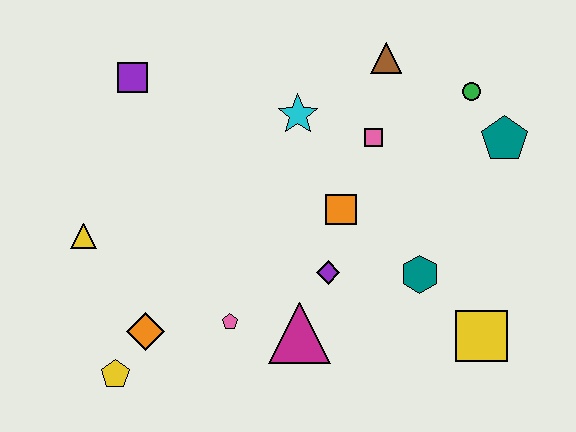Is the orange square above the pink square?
No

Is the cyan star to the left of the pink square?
Yes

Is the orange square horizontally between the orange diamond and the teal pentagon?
Yes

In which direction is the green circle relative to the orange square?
The green circle is to the right of the orange square.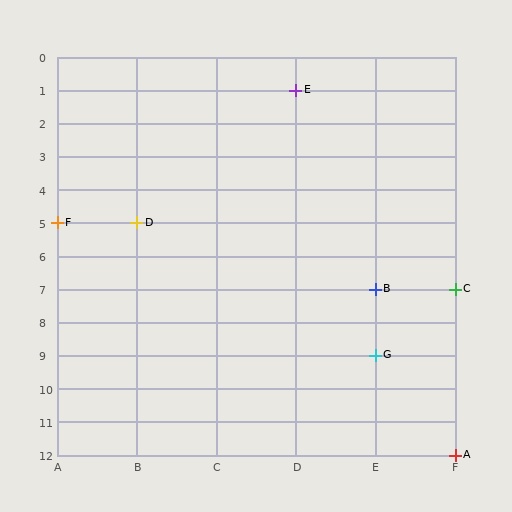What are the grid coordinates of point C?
Point C is at grid coordinates (F, 7).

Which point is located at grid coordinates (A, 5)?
Point F is at (A, 5).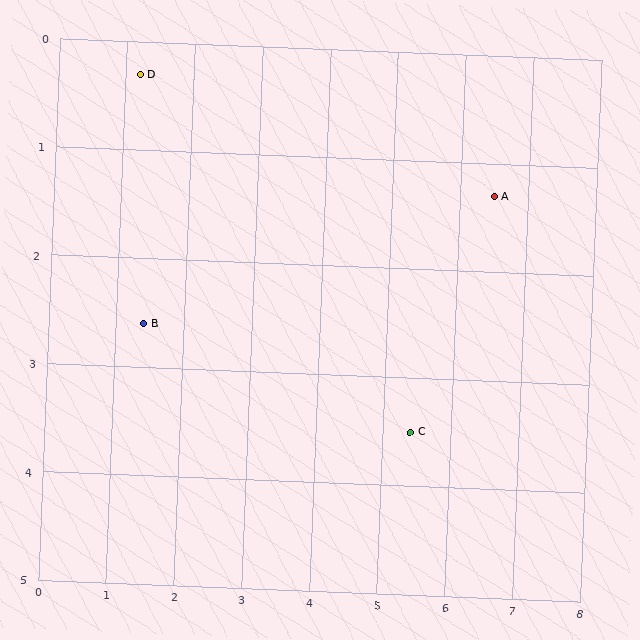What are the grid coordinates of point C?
Point C is at approximately (5.4, 3.5).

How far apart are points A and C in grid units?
Points A and C are about 2.5 grid units apart.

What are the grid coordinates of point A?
Point A is at approximately (6.5, 1.3).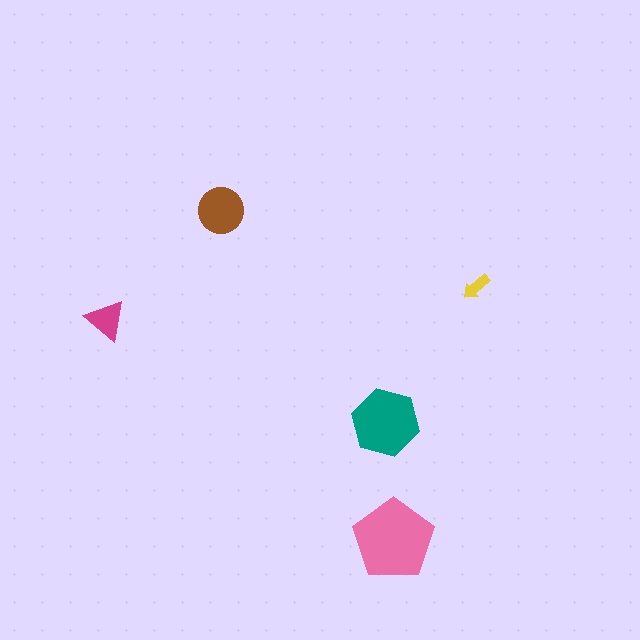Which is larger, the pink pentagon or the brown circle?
The pink pentagon.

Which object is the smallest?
The yellow arrow.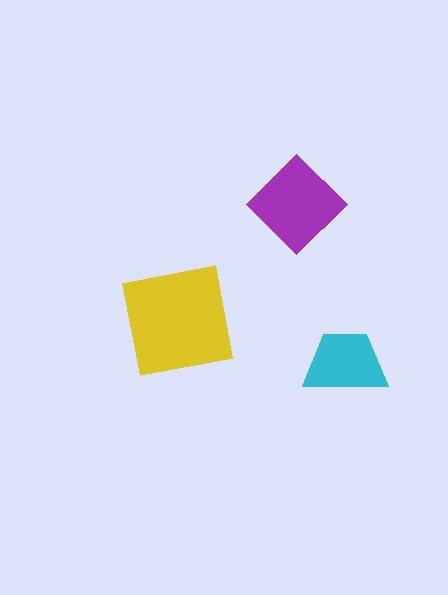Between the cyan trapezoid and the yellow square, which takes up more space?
The yellow square.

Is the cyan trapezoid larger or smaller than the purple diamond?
Smaller.